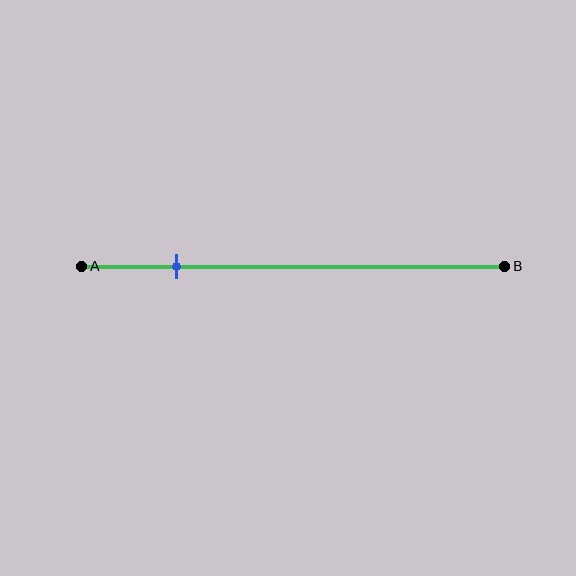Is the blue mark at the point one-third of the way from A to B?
No, the mark is at about 20% from A, not at the 33% one-third point.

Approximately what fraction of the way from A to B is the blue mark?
The blue mark is approximately 20% of the way from A to B.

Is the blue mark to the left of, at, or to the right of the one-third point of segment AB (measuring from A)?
The blue mark is to the left of the one-third point of segment AB.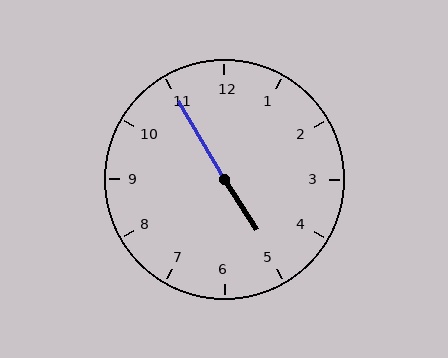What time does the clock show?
4:55.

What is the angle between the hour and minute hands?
Approximately 178 degrees.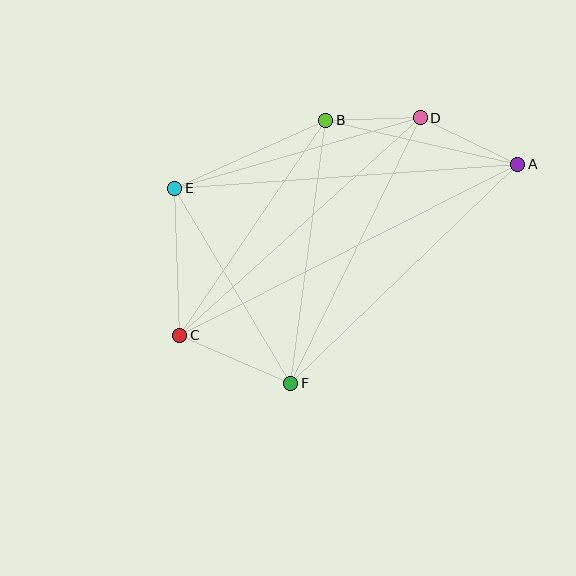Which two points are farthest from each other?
Points A and C are farthest from each other.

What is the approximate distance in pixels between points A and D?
The distance between A and D is approximately 108 pixels.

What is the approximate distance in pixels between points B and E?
The distance between B and E is approximately 166 pixels.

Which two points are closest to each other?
Points B and D are closest to each other.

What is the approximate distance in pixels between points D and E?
The distance between D and E is approximately 256 pixels.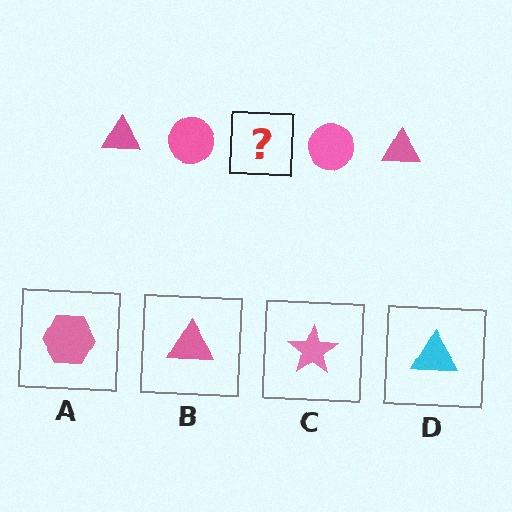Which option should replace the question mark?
Option B.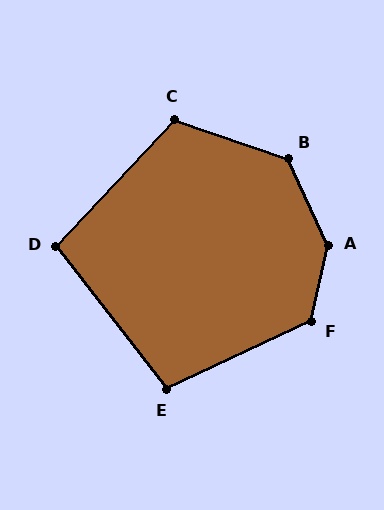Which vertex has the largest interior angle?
A, at approximately 143 degrees.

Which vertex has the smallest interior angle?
D, at approximately 99 degrees.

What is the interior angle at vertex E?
Approximately 103 degrees (obtuse).